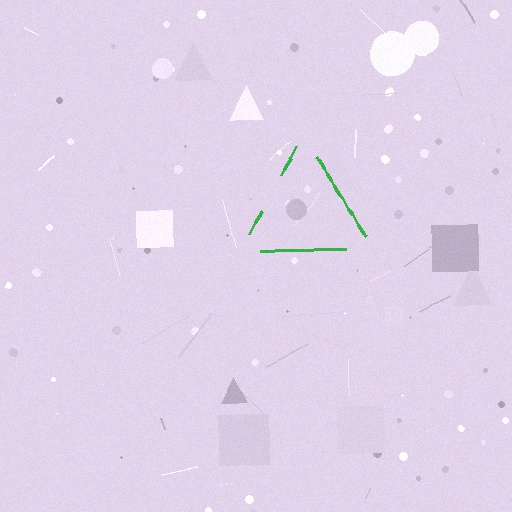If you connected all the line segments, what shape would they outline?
They would outline a triangle.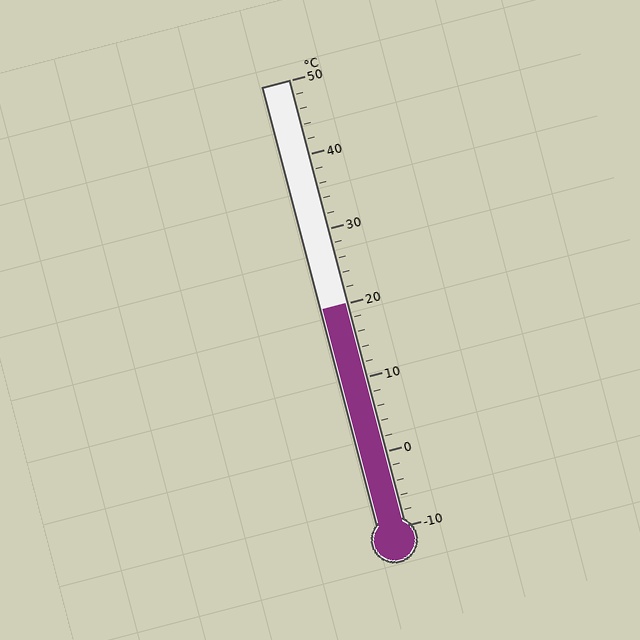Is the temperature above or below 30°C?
The temperature is below 30°C.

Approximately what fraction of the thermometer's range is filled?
The thermometer is filled to approximately 50% of its range.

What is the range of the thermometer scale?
The thermometer scale ranges from -10°C to 50°C.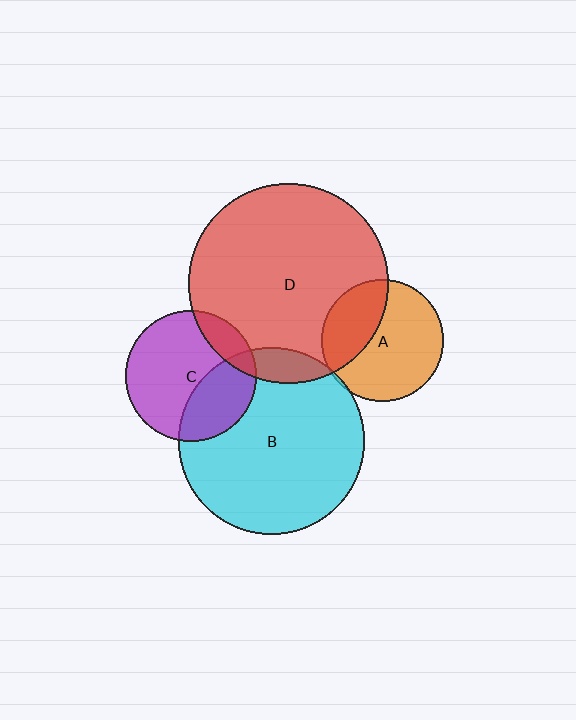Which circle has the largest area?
Circle D (red).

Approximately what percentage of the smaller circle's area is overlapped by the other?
Approximately 35%.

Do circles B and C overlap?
Yes.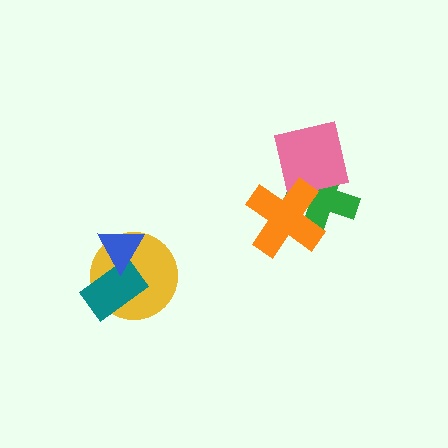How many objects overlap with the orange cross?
2 objects overlap with the orange cross.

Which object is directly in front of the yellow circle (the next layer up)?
The teal rectangle is directly in front of the yellow circle.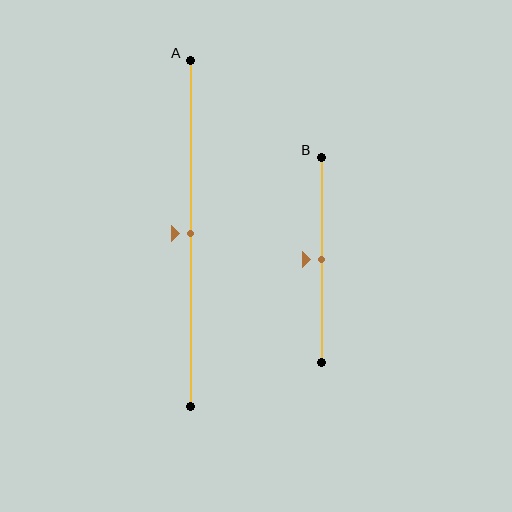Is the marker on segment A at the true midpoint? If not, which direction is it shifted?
Yes, the marker on segment A is at the true midpoint.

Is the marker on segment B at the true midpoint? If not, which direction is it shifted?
Yes, the marker on segment B is at the true midpoint.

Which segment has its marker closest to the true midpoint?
Segment A has its marker closest to the true midpoint.